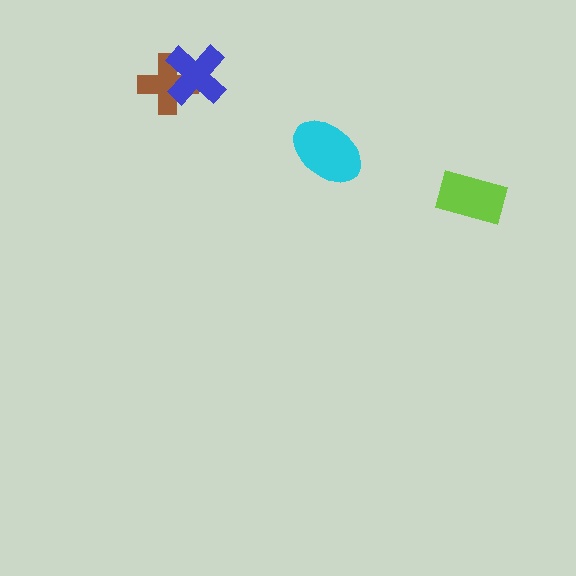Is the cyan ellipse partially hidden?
No, no other shape covers it.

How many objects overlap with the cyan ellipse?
0 objects overlap with the cyan ellipse.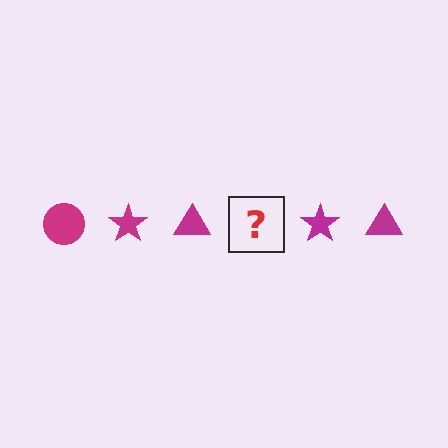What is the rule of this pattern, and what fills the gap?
The rule is that the pattern cycles through circle, star, triangle shapes in magenta. The gap should be filled with a magenta circle.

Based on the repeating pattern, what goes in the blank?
The blank should be a magenta circle.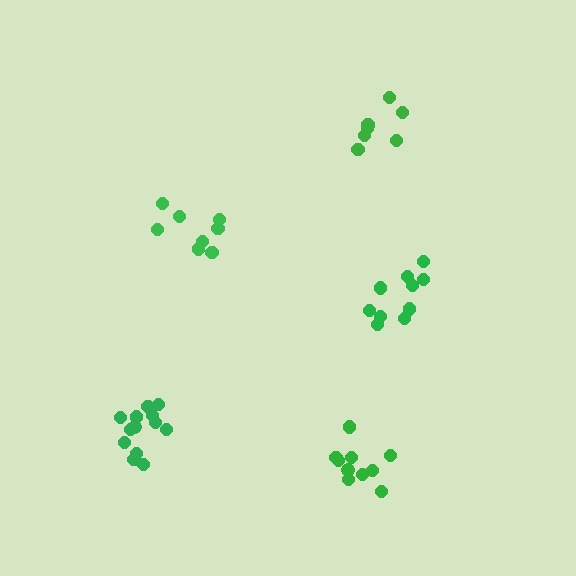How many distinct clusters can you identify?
There are 5 distinct clusters.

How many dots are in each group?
Group 1: 11 dots, Group 2: 8 dots, Group 3: 10 dots, Group 4: 8 dots, Group 5: 13 dots (50 total).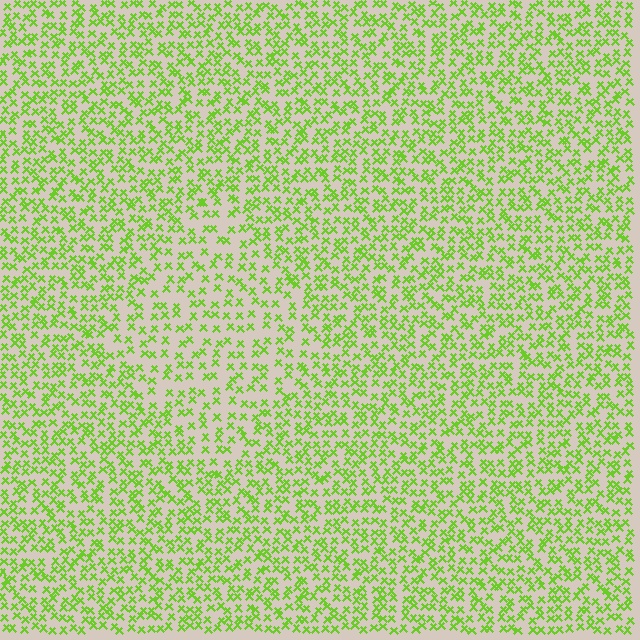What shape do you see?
I see a diamond.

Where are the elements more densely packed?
The elements are more densely packed outside the diamond boundary.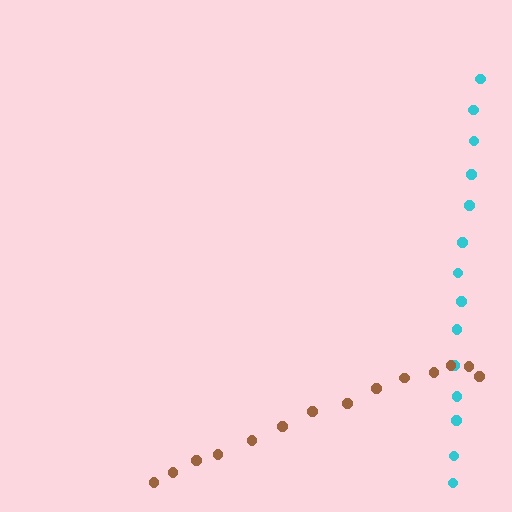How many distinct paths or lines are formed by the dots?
There are 2 distinct paths.